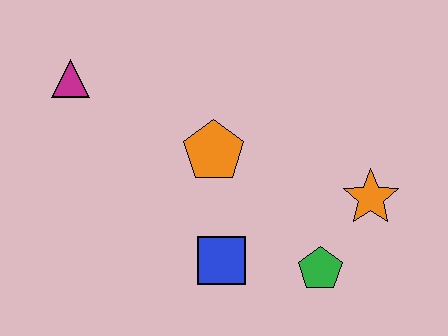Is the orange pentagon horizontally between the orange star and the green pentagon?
No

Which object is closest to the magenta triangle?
The orange pentagon is closest to the magenta triangle.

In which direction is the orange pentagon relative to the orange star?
The orange pentagon is to the left of the orange star.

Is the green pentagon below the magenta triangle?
Yes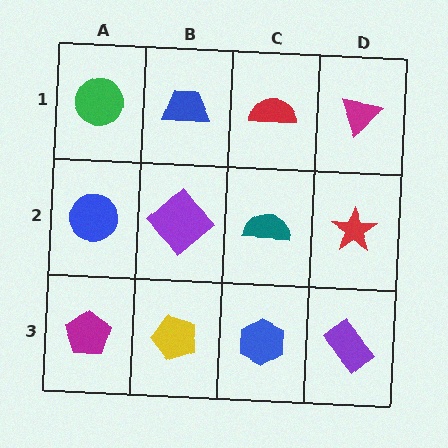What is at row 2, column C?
A teal semicircle.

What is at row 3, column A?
A magenta pentagon.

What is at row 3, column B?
A yellow pentagon.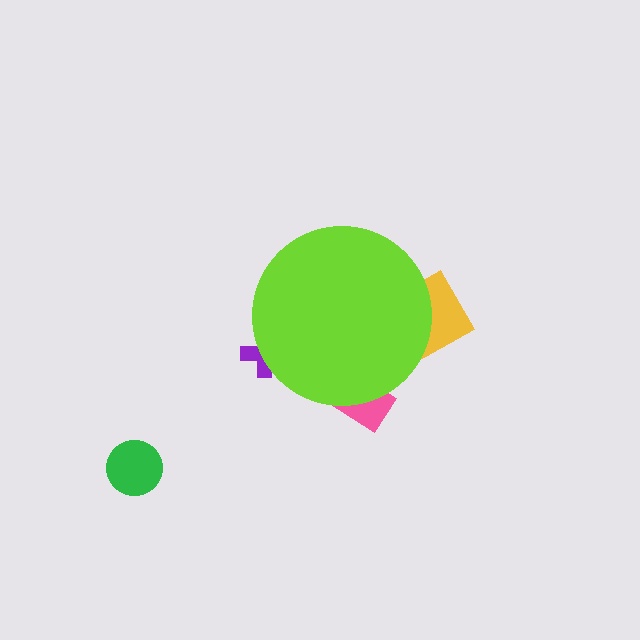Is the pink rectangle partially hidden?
Yes, the pink rectangle is partially hidden behind the lime circle.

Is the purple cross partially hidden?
Yes, the purple cross is partially hidden behind the lime circle.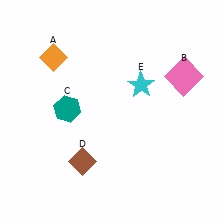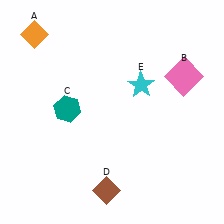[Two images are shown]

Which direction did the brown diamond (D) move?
The brown diamond (D) moved down.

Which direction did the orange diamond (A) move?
The orange diamond (A) moved up.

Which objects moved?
The objects that moved are: the orange diamond (A), the brown diamond (D).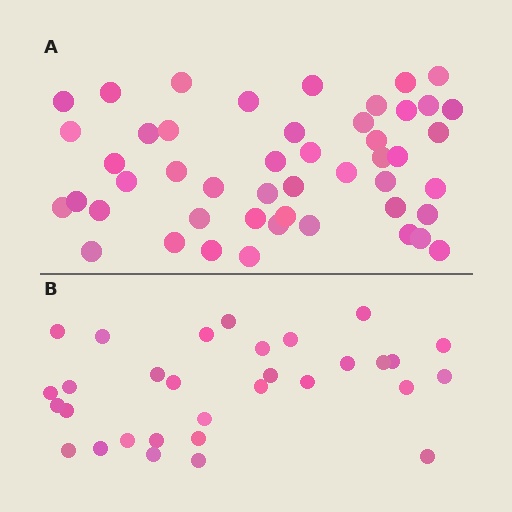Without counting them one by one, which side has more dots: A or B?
Region A (the top region) has more dots.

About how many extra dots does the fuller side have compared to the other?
Region A has approximately 15 more dots than region B.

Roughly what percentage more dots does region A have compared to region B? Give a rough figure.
About 55% more.